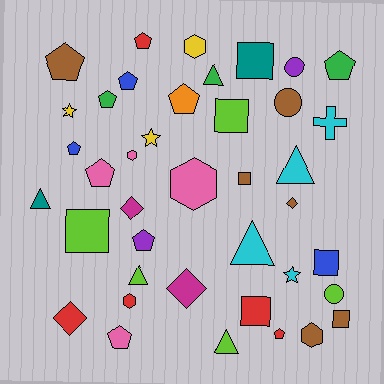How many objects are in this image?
There are 40 objects.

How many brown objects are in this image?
There are 6 brown objects.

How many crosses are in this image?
There is 1 cross.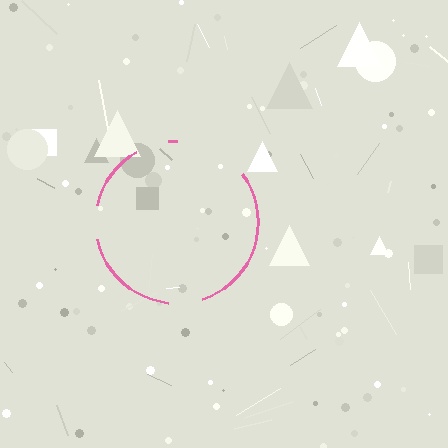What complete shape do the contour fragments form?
The contour fragments form a circle.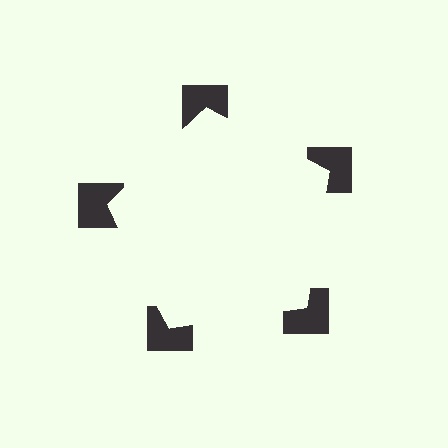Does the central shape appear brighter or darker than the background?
It typically appears slightly brighter than the background, even though no actual brightness change is drawn.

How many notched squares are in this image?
There are 5 — one at each vertex of the illusory pentagon.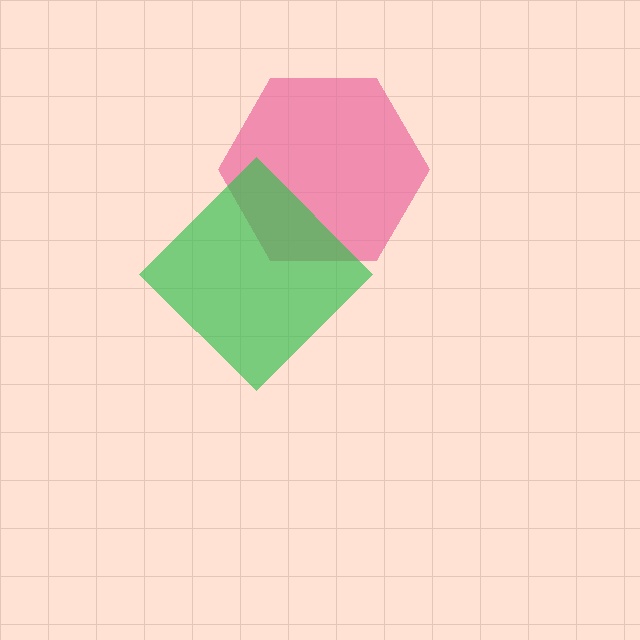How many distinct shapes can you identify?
There are 2 distinct shapes: a pink hexagon, a green diamond.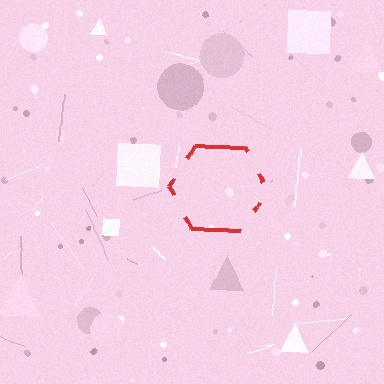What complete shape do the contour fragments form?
The contour fragments form a hexagon.